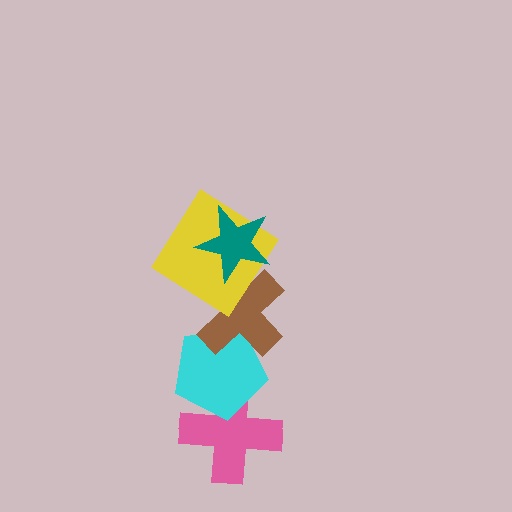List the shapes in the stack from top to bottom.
From top to bottom: the teal star, the yellow diamond, the brown cross, the cyan pentagon, the pink cross.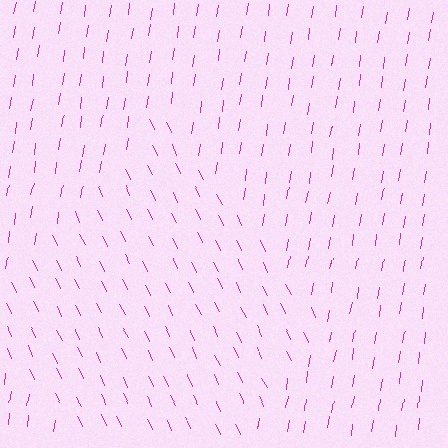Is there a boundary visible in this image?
Yes, there is a texture boundary formed by a change in line orientation.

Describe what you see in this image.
The image is filled with small magenta line segments. A diamond region in the image has lines oriented differently from the surrounding lines, creating a visible texture boundary.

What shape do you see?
I see a diamond.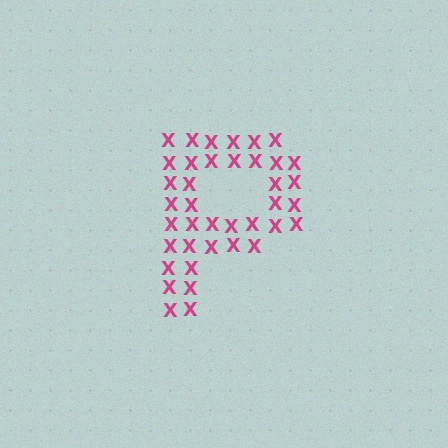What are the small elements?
The small elements are letter X's.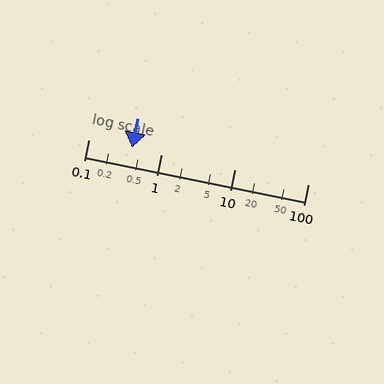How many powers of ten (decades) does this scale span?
The scale spans 3 decades, from 0.1 to 100.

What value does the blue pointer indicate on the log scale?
The pointer indicates approximately 0.39.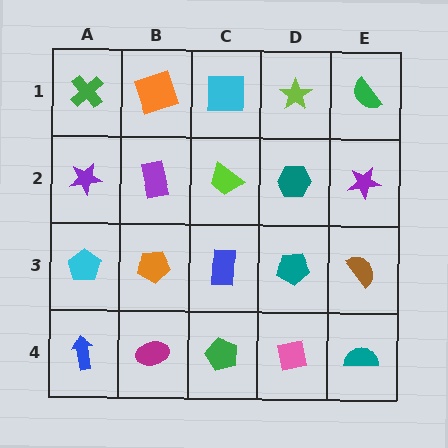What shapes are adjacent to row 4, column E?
A brown semicircle (row 3, column E), a pink square (row 4, column D).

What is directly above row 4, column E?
A brown semicircle.